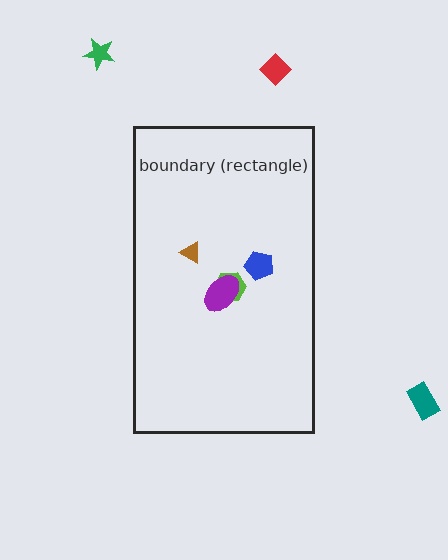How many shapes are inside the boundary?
4 inside, 3 outside.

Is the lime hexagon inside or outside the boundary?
Inside.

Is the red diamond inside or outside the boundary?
Outside.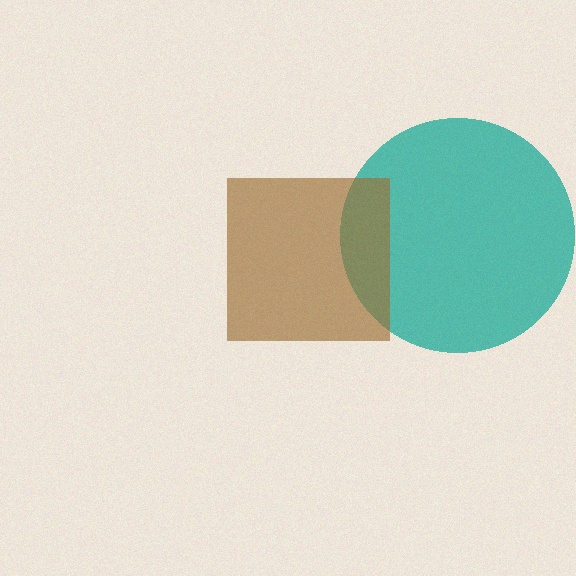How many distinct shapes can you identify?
There are 2 distinct shapes: a teal circle, a brown square.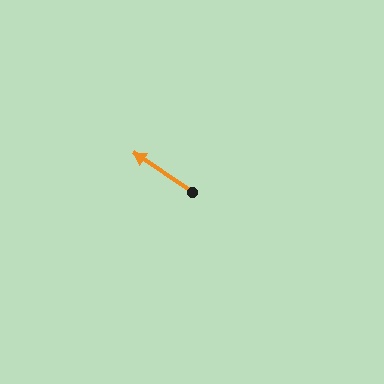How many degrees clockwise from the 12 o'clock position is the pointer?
Approximately 304 degrees.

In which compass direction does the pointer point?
Northwest.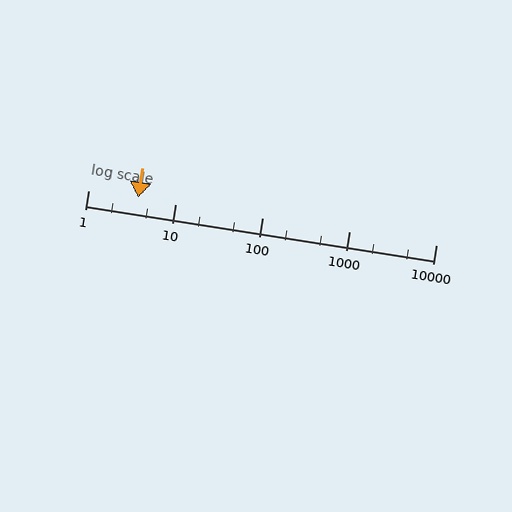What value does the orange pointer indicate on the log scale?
The pointer indicates approximately 3.7.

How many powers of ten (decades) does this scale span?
The scale spans 4 decades, from 1 to 10000.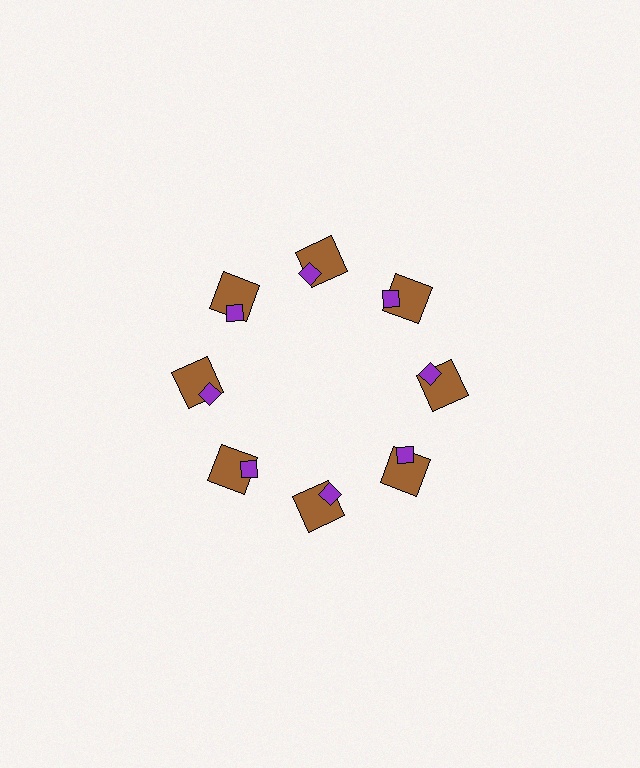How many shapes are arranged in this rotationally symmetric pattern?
There are 16 shapes, arranged in 8 groups of 2.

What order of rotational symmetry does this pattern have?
This pattern has 8-fold rotational symmetry.